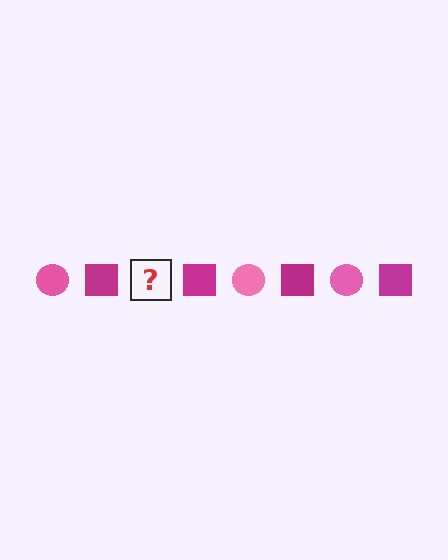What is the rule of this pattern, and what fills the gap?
The rule is that the pattern alternates between pink circle and magenta square. The gap should be filled with a pink circle.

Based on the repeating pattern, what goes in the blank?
The blank should be a pink circle.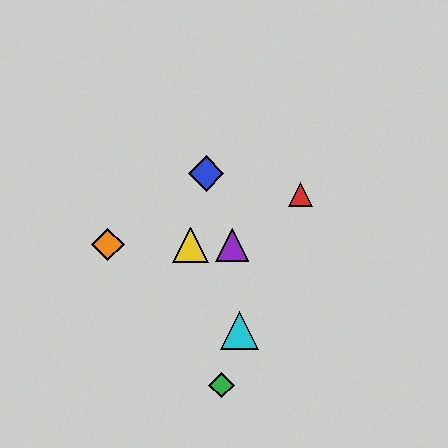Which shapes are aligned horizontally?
The yellow triangle, the purple triangle, the orange diamond are aligned horizontally.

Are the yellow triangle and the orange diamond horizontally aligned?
Yes, both are at y≈245.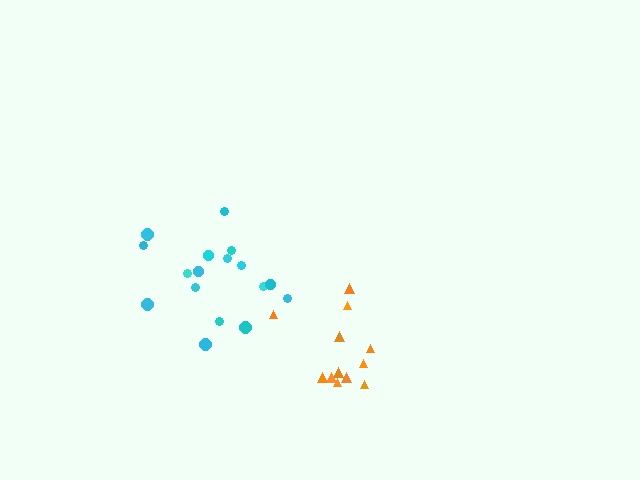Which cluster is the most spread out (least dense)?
Cyan.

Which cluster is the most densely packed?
Orange.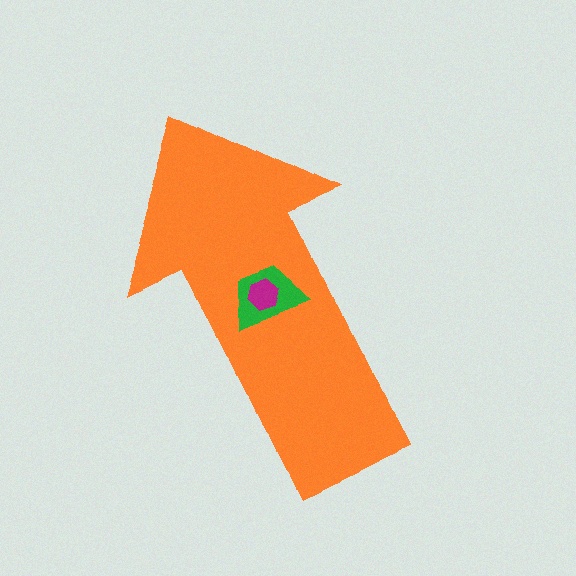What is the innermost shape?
The magenta hexagon.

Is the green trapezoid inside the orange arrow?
Yes.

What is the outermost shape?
The orange arrow.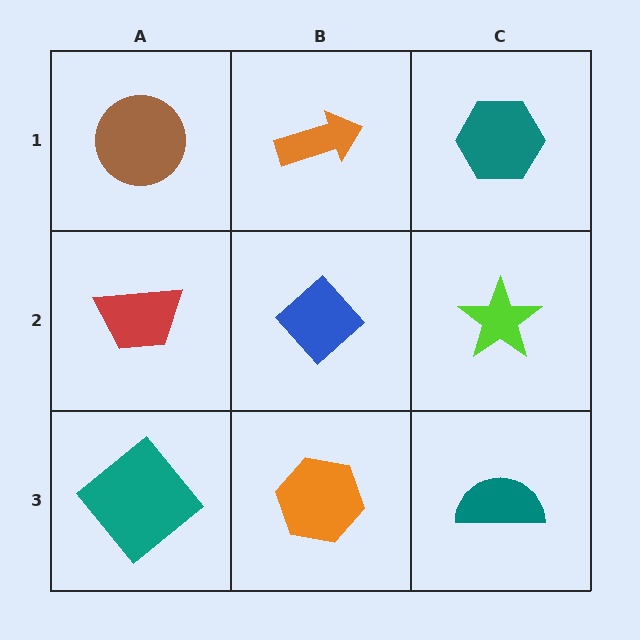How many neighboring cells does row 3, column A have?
2.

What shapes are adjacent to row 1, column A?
A red trapezoid (row 2, column A), an orange arrow (row 1, column B).